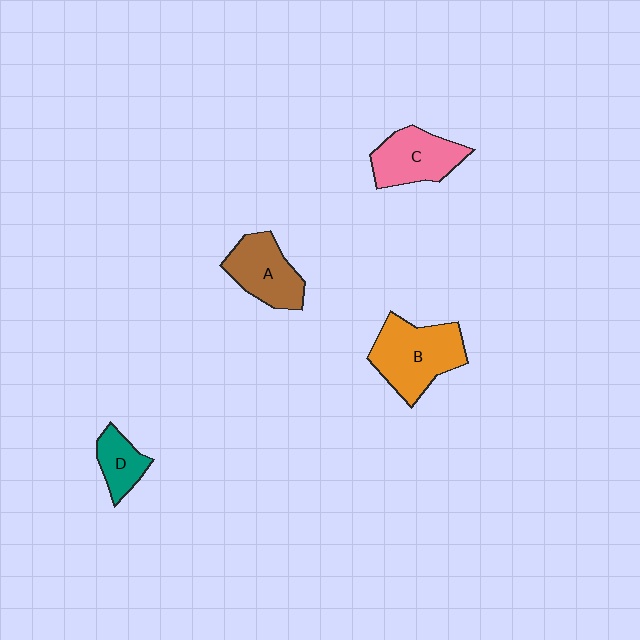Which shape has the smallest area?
Shape D (teal).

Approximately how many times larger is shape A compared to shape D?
Approximately 1.6 times.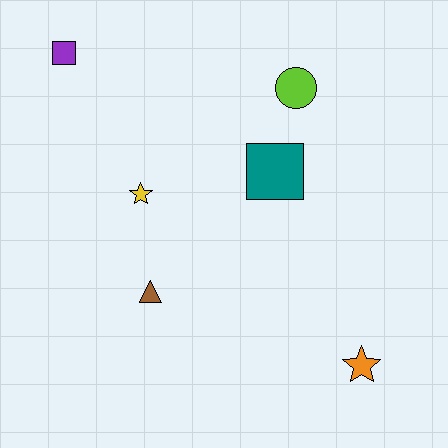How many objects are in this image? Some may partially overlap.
There are 6 objects.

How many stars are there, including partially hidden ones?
There are 2 stars.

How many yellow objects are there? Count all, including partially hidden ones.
There is 1 yellow object.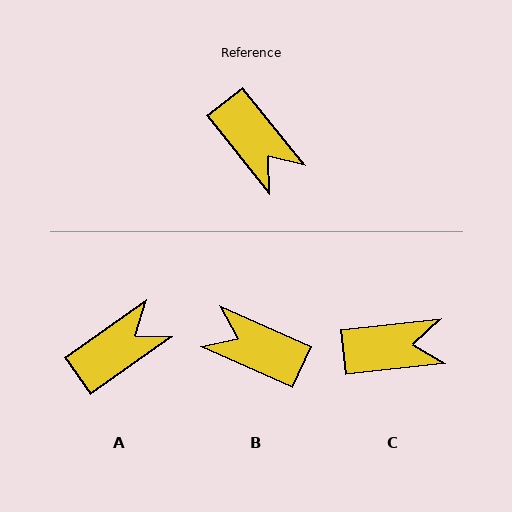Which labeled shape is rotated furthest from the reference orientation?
B, about 153 degrees away.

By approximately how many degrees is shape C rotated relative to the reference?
Approximately 57 degrees counter-clockwise.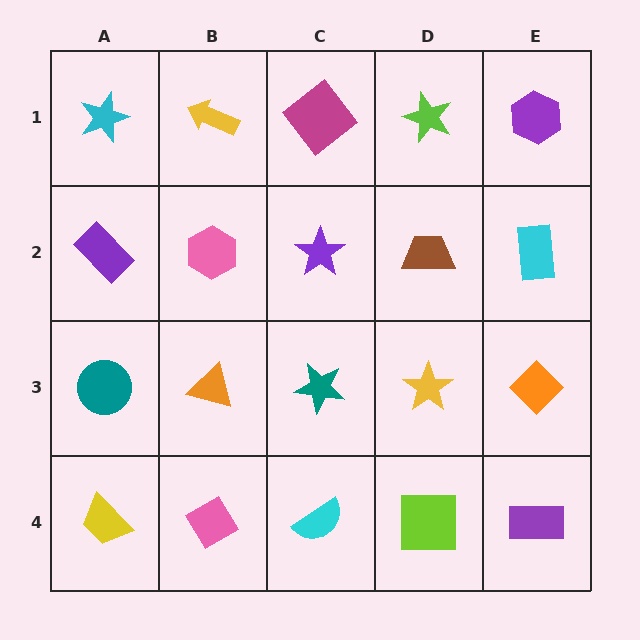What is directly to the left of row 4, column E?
A lime square.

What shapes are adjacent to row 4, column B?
An orange triangle (row 3, column B), a yellow trapezoid (row 4, column A), a cyan semicircle (row 4, column C).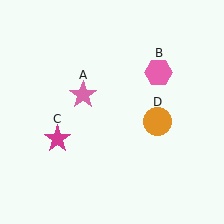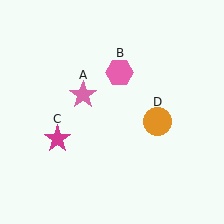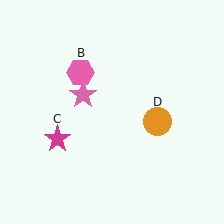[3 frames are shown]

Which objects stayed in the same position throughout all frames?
Pink star (object A) and magenta star (object C) and orange circle (object D) remained stationary.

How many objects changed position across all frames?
1 object changed position: pink hexagon (object B).